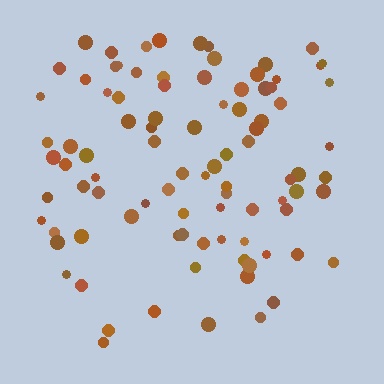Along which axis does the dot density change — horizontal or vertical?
Vertical.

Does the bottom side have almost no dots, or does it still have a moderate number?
Still a moderate number, just noticeably fewer than the top.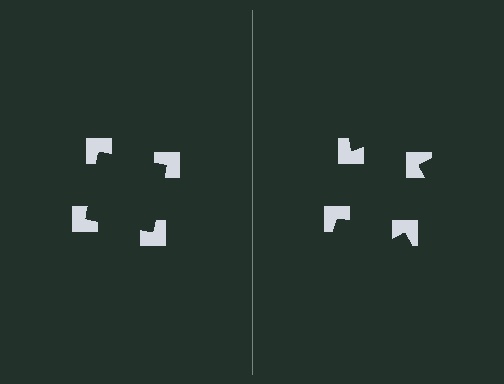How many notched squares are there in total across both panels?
8 — 4 on each side.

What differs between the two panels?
The notched squares are positioned identically on both sides; only the wedge orientations differ. On the left they align to a square; on the right they are misaligned.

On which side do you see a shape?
An illusory square appears on the left side. On the right side the wedge cuts are rotated, so no coherent shape forms.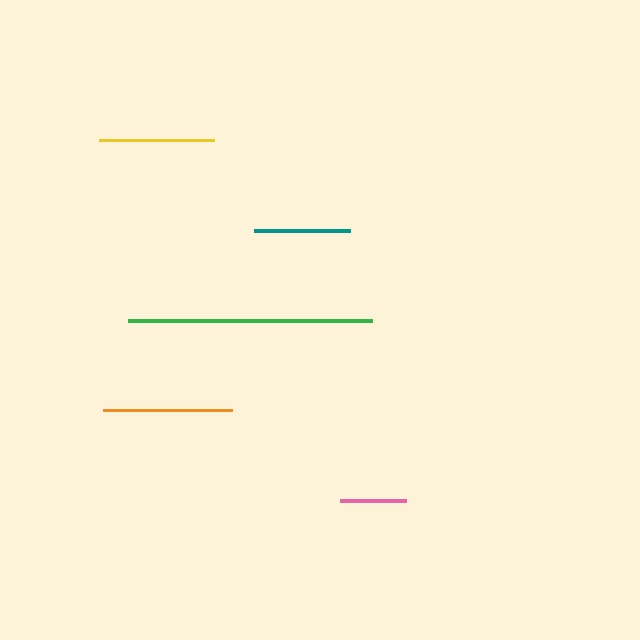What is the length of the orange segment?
The orange segment is approximately 129 pixels long.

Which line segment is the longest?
The green line is the longest at approximately 245 pixels.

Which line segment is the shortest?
The pink line is the shortest at approximately 67 pixels.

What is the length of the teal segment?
The teal segment is approximately 95 pixels long.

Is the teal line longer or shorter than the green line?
The green line is longer than the teal line.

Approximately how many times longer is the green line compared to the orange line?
The green line is approximately 1.9 times the length of the orange line.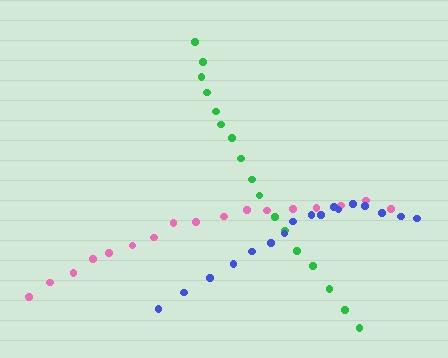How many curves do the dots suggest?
There are 3 distinct paths.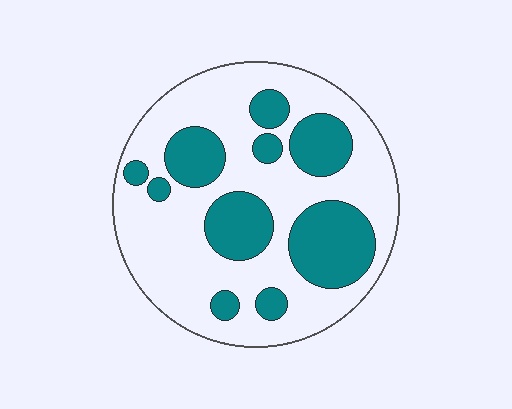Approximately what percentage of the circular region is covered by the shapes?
Approximately 30%.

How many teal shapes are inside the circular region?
10.